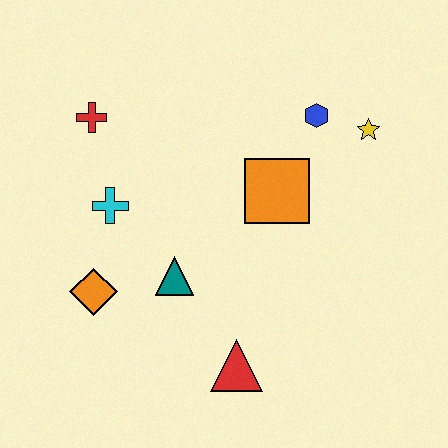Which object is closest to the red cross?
The cyan cross is closest to the red cross.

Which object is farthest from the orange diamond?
The yellow star is farthest from the orange diamond.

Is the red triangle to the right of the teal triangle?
Yes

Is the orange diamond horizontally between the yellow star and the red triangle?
No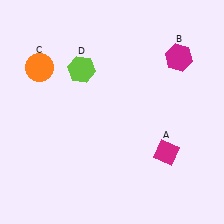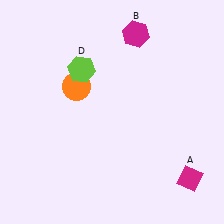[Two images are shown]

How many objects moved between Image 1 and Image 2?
3 objects moved between the two images.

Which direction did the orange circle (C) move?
The orange circle (C) moved right.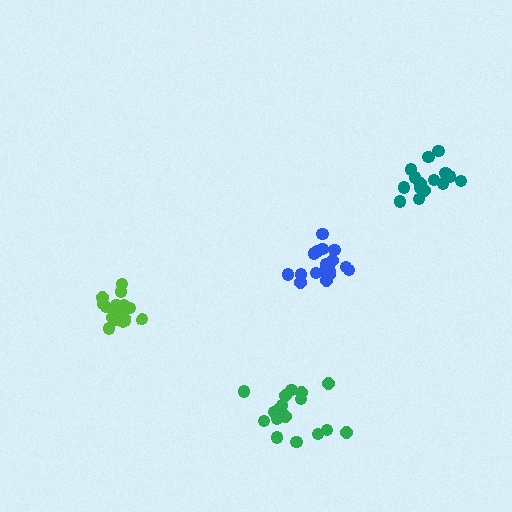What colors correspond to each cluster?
The clusters are colored: green, lime, teal, blue.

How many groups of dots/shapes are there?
There are 4 groups.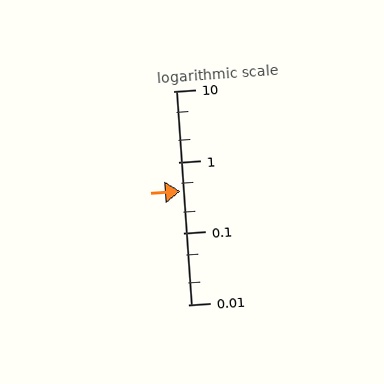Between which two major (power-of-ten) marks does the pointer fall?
The pointer is between 0.1 and 1.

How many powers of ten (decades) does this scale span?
The scale spans 3 decades, from 0.01 to 10.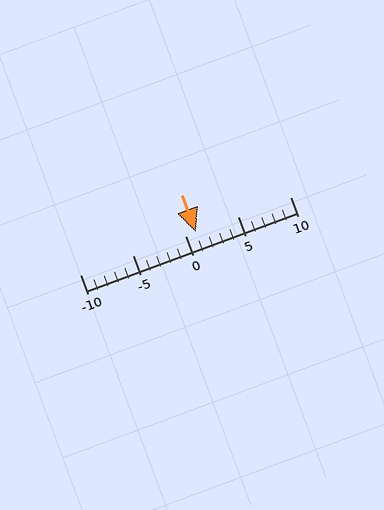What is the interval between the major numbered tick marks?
The major tick marks are spaced 5 units apart.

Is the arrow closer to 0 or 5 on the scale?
The arrow is closer to 0.